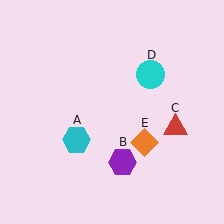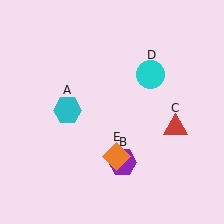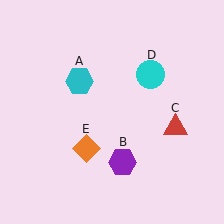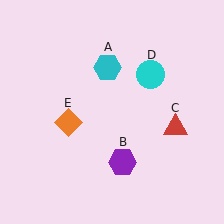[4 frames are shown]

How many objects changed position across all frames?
2 objects changed position: cyan hexagon (object A), orange diamond (object E).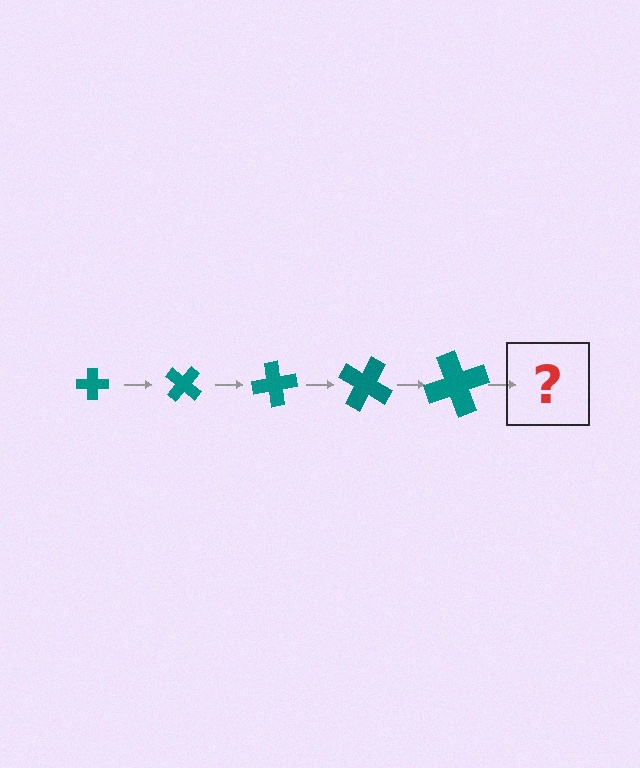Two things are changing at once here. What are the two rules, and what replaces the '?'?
The two rules are that the cross grows larger each step and it rotates 40 degrees each step. The '?' should be a cross, larger than the previous one and rotated 200 degrees from the start.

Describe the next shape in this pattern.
It should be a cross, larger than the previous one and rotated 200 degrees from the start.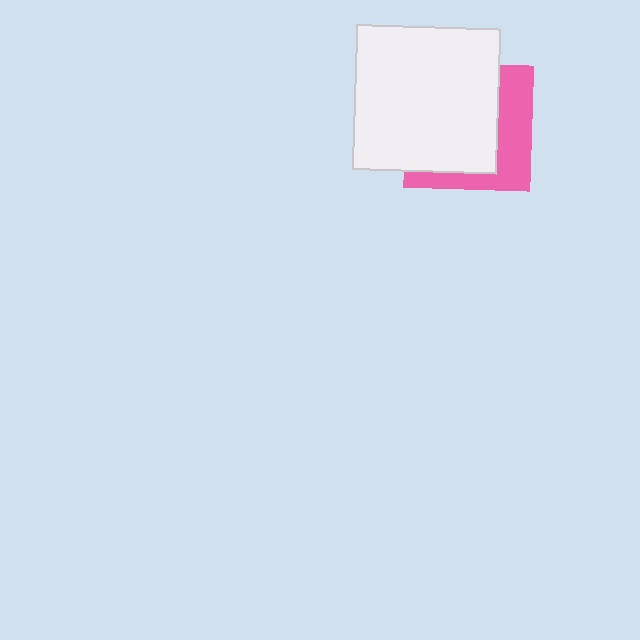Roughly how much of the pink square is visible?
A small part of it is visible (roughly 36%).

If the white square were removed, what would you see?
You would see the complete pink square.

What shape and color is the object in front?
The object in front is a white square.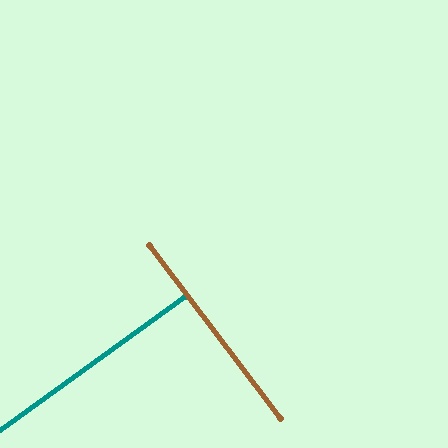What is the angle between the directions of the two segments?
Approximately 89 degrees.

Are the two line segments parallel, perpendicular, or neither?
Perpendicular — they meet at approximately 89°.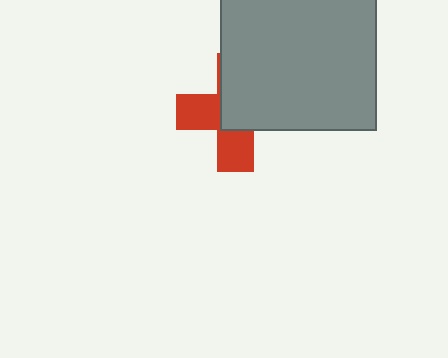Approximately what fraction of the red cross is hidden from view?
Roughly 57% of the red cross is hidden behind the gray square.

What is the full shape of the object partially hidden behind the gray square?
The partially hidden object is a red cross.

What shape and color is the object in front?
The object in front is a gray square.